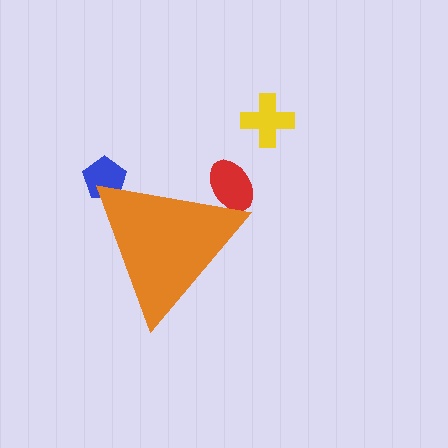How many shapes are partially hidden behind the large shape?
2 shapes are partially hidden.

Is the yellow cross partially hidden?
No, the yellow cross is fully visible.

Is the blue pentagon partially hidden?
Yes, the blue pentagon is partially hidden behind the orange triangle.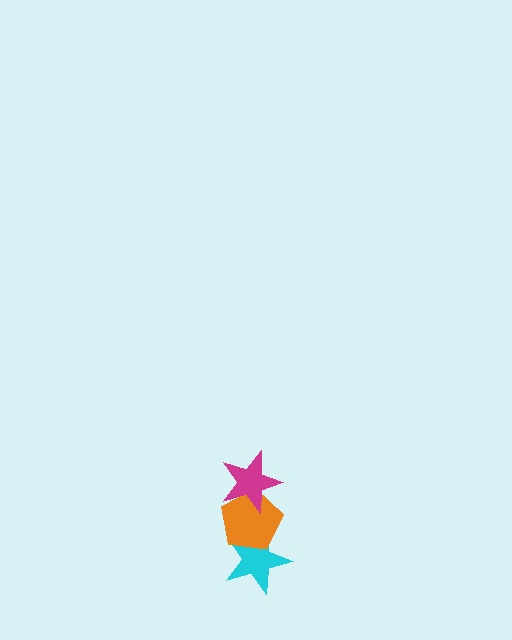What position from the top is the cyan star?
The cyan star is 3rd from the top.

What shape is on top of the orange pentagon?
The magenta star is on top of the orange pentagon.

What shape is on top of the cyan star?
The orange pentagon is on top of the cyan star.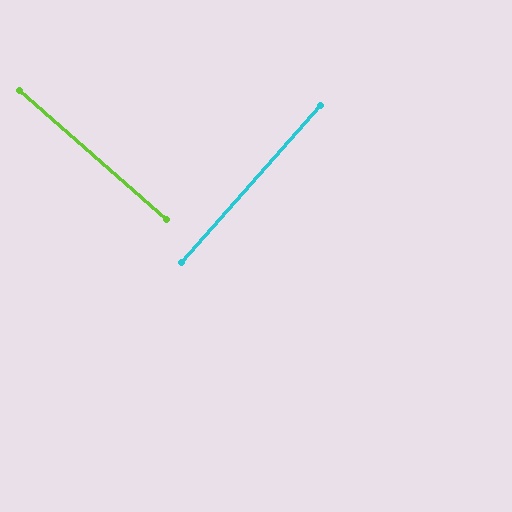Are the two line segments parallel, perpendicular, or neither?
Perpendicular — they meet at approximately 90°.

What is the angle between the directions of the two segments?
Approximately 90 degrees.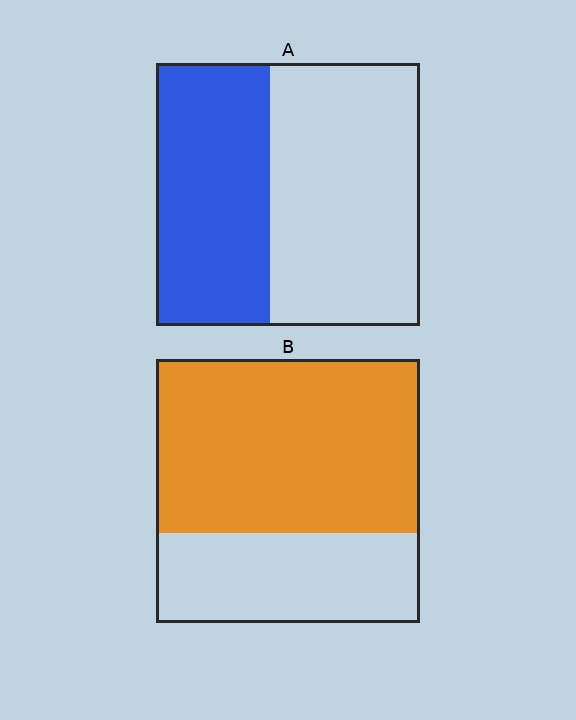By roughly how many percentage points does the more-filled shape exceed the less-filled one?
By roughly 25 percentage points (B over A).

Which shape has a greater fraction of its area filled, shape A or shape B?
Shape B.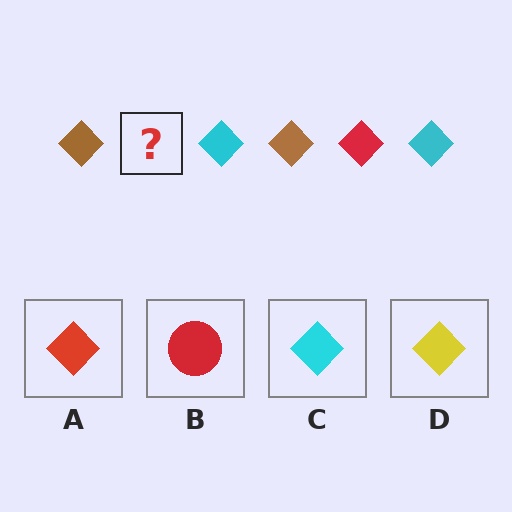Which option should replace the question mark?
Option A.